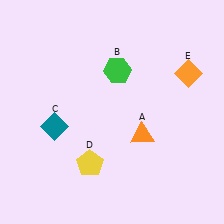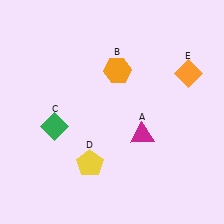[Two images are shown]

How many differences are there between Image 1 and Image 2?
There are 3 differences between the two images.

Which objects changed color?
A changed from orange to magenta. B changed from green to orange. C changed from teal to green.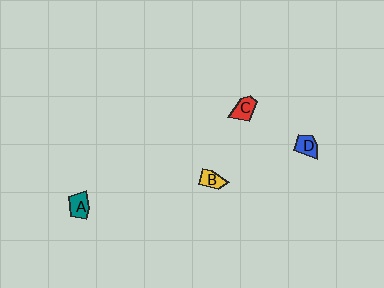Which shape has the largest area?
Shape A (teal).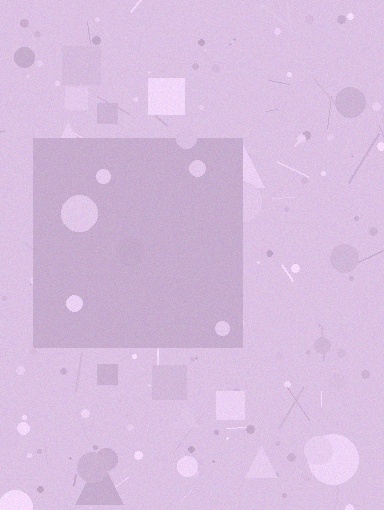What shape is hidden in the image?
A square is hidden in the image.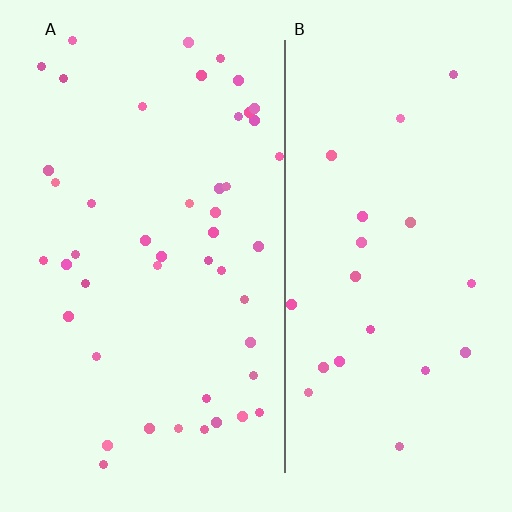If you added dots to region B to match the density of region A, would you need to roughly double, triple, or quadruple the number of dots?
Approximately double.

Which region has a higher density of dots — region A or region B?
A (the left).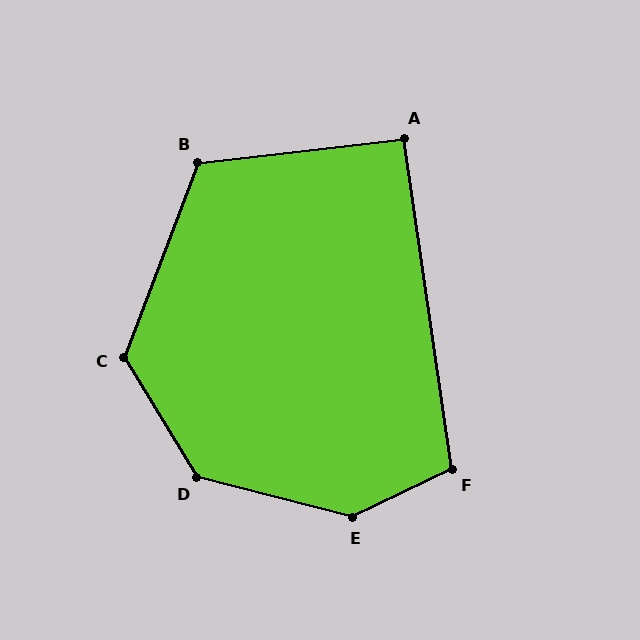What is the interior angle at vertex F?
Approximately 107 degrees (obtuse).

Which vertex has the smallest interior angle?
A, at approximately 92 degrees.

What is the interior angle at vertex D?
Approximately 136 degrees (obtuse).